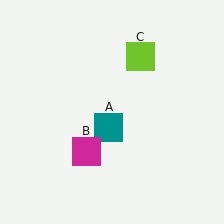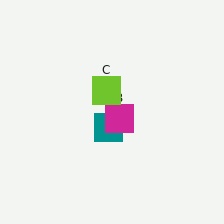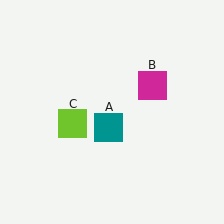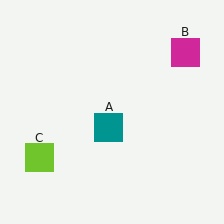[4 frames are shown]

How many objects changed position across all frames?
2 objects changed position: magenta square (object B), lime square (object C).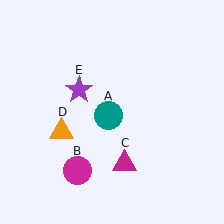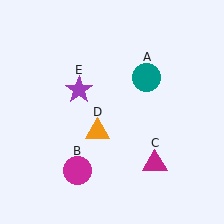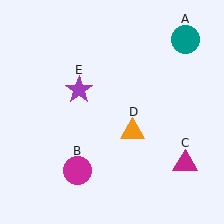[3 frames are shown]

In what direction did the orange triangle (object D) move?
The orange triangle (object D) moved right.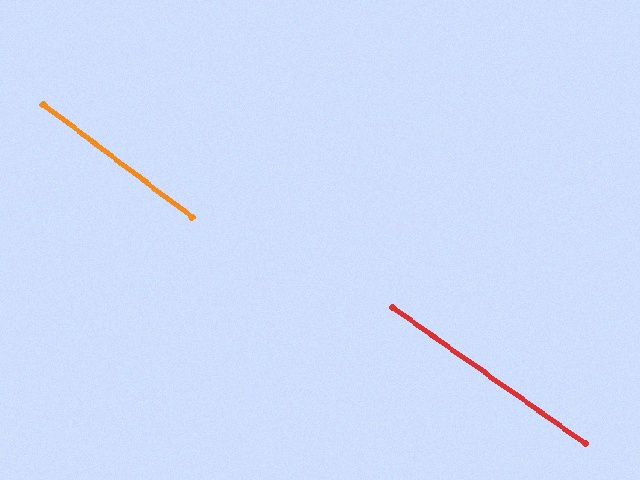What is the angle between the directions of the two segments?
Approximately 2 degrees.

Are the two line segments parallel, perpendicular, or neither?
Parallel — their directions differ by only 1.9°.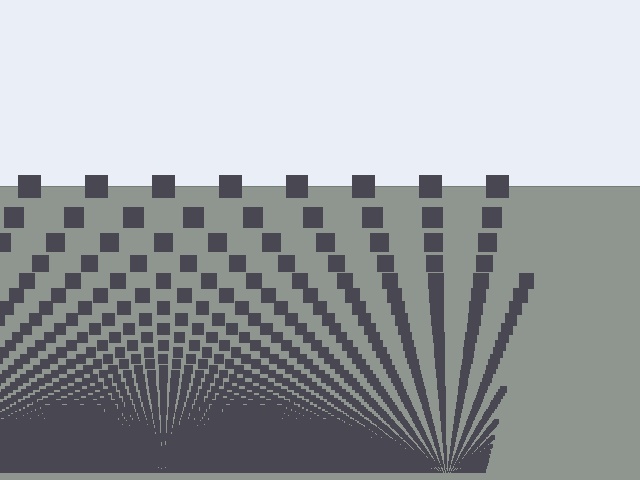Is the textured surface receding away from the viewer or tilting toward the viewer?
The surface appears to tilt toward the viewer. Texture elements get larger and sparser toward the top.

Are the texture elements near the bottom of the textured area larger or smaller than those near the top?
Smaller. The gradient is inverted — elements near the bottom are smaller and denser.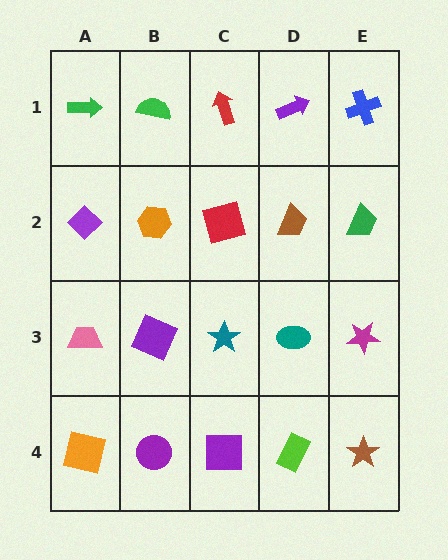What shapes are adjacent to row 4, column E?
A magenta star (row 3, column E), a lime rectangle (row 4, column D).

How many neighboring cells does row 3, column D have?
4.